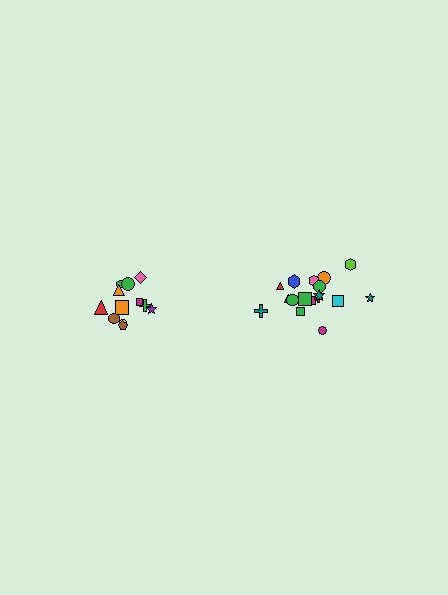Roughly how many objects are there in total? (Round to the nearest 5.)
Roughly 30 objects in total.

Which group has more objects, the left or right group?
The right group.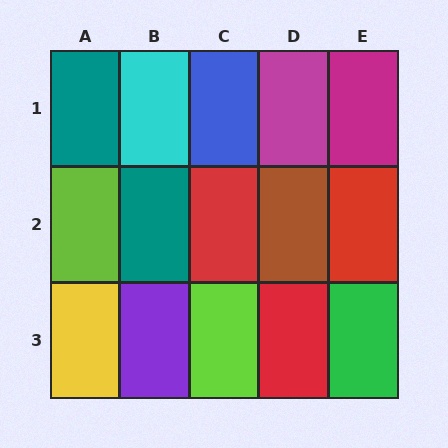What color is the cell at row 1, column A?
Teal.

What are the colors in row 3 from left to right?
Yellow, purple, lime, red, green.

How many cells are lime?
2 cells are lime.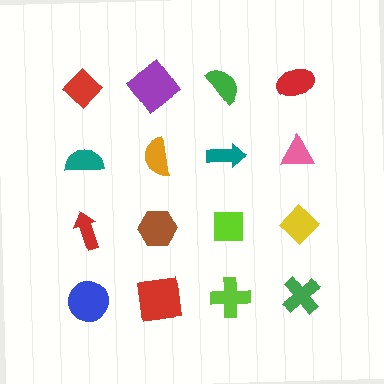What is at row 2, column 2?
An orange semicircle.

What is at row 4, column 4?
A green cross.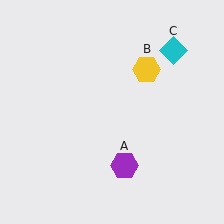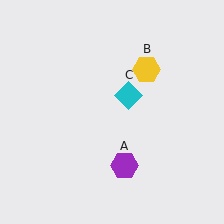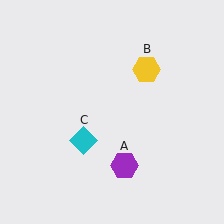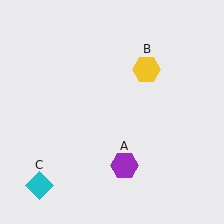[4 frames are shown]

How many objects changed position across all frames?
1 object changed position: cyan diamond (object C).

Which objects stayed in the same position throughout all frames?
Purple hexagon (object A) and yellow hexagon (object B) remained stationary.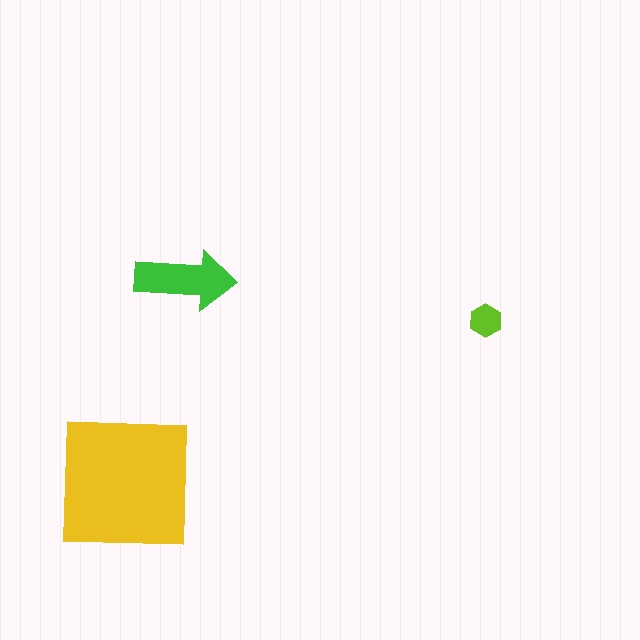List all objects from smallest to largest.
The lime hexagon, the green arrow, the yellow square.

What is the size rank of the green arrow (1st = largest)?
2nd.